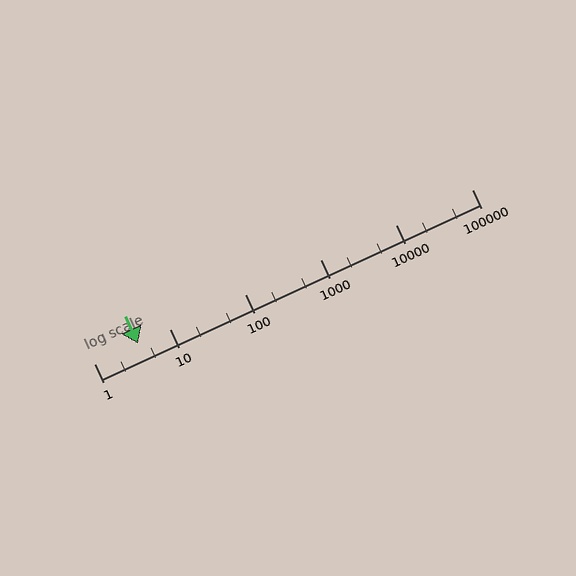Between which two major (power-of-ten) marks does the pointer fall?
The pointer is between 1 and 10.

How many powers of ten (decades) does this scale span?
The scale spans 5 decades, from 1 to 100000.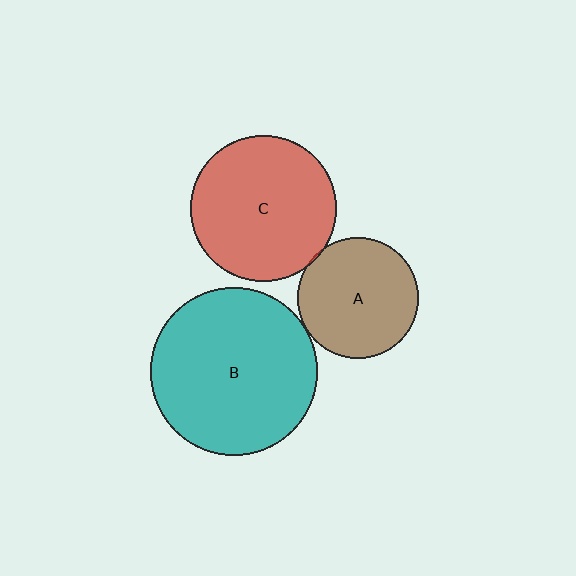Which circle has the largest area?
Circle B (teal).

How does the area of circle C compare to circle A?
Approximately 1.5 times.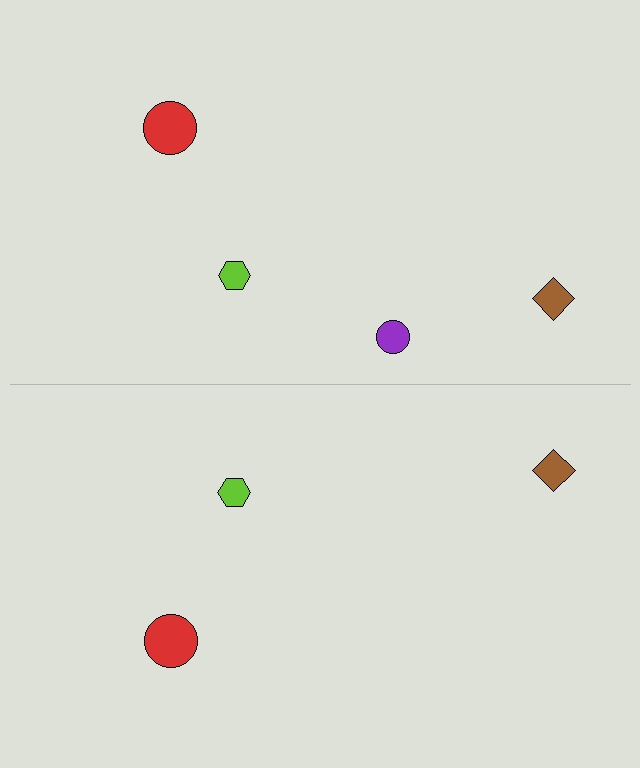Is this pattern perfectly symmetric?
No, the pattern is not perfectly symmetric. A purple circle is missing from the bottom side.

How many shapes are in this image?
There are 7 shapes in this image.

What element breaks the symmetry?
A purple circle is missing from the bottom side.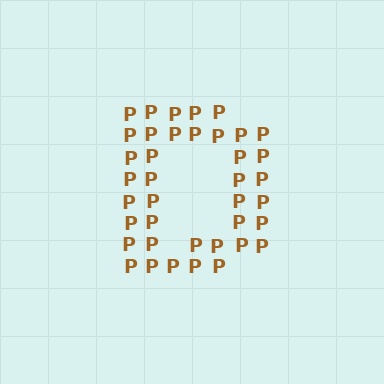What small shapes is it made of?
It is made of small letter P's.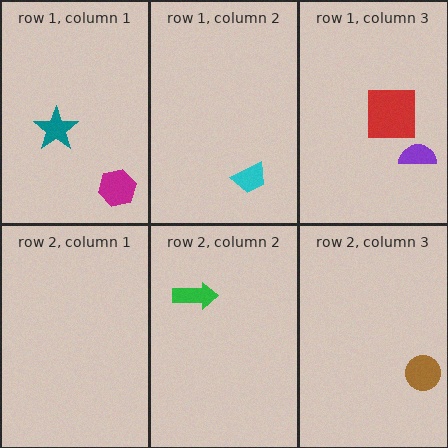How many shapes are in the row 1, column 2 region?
1.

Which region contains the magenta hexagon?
The row 1, column 1 region.